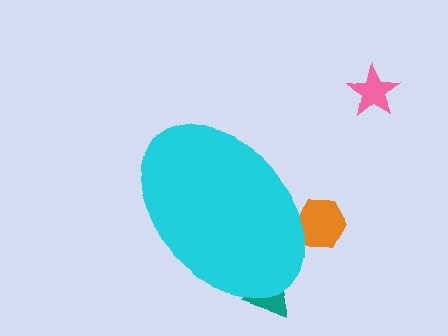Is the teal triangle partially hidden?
Yes, the teal triangle is partially hidden behind the cyan ellipse.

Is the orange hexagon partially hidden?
Yes, the orange hexagon is partially hidden behind the cyan ellipse.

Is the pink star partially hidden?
No, the pink star is fully visible.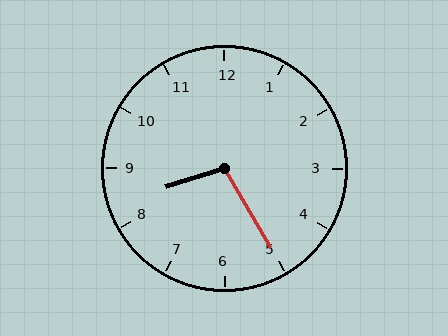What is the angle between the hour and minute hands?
Approximately 102 degrees.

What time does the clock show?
8:25.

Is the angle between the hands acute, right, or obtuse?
It is obtuse.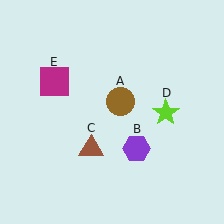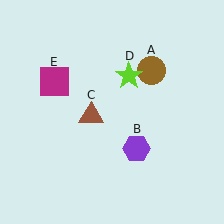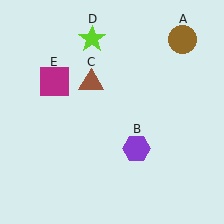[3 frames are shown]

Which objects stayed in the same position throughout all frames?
Purple hexagon (object B) and magenta square (object E) remained stationary.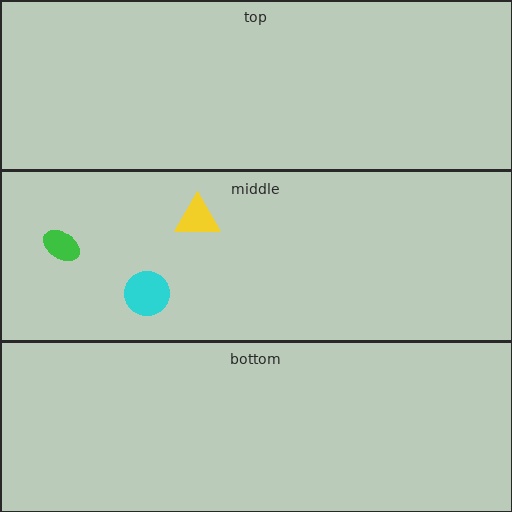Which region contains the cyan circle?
The middle region.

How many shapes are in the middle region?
3.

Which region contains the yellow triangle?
The middle region.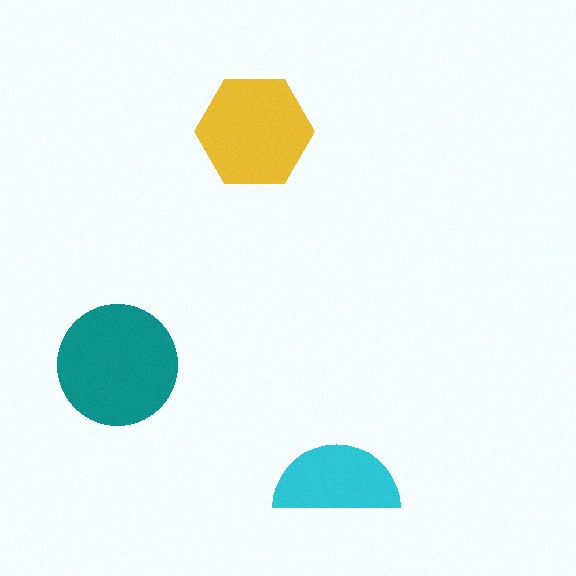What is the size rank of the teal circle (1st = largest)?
1st.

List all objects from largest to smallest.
The teal circle, the yellow hexagon, the cyan semicircle.